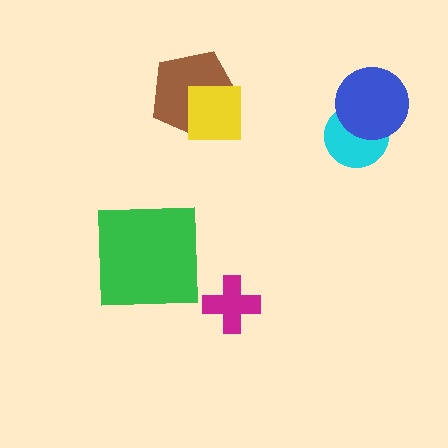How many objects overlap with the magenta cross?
0 objects overlap with the magenta cross.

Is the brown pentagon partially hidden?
Yes, it is partially covered by another shape.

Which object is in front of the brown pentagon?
The yellow square is in front of the brown pentagon.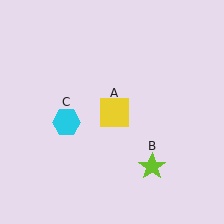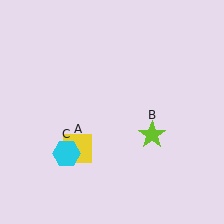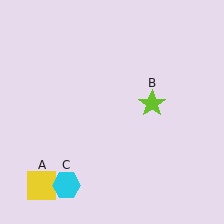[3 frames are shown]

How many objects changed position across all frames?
3 objects changed position: yellow square (object A), lime star (object B), cyan hexagon (object C).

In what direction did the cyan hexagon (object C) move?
The cyan hexagon (object C) moved down.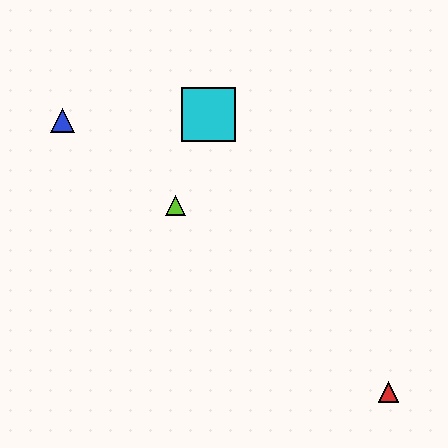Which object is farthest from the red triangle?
The blue triangle is farthest from the red triangle.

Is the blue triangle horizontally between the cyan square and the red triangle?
No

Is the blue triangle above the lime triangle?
Yes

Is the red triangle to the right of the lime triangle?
Yes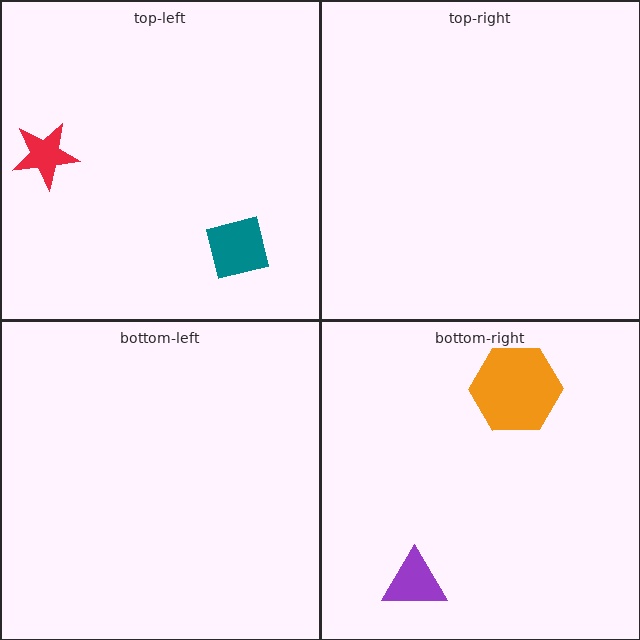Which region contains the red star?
The top-left region.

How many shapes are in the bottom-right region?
2.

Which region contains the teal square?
The top-left region.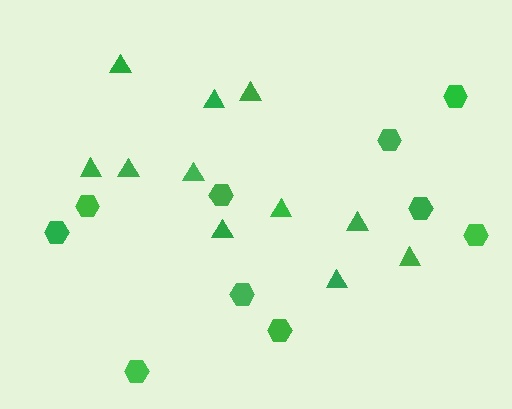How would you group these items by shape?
There are 2 groups: one group of triangles (11) and one group of hexagons (10).